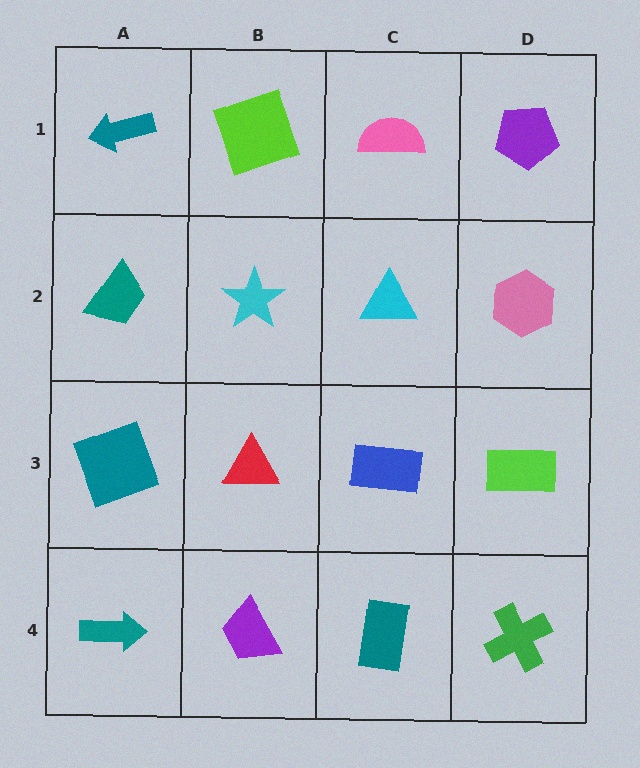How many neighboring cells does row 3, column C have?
4.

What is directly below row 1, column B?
A cyan star.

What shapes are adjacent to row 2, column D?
A purple pentagon (row 1, column D), a lime rectangle (row 3, column D), a cyan triangle (row 2, column C).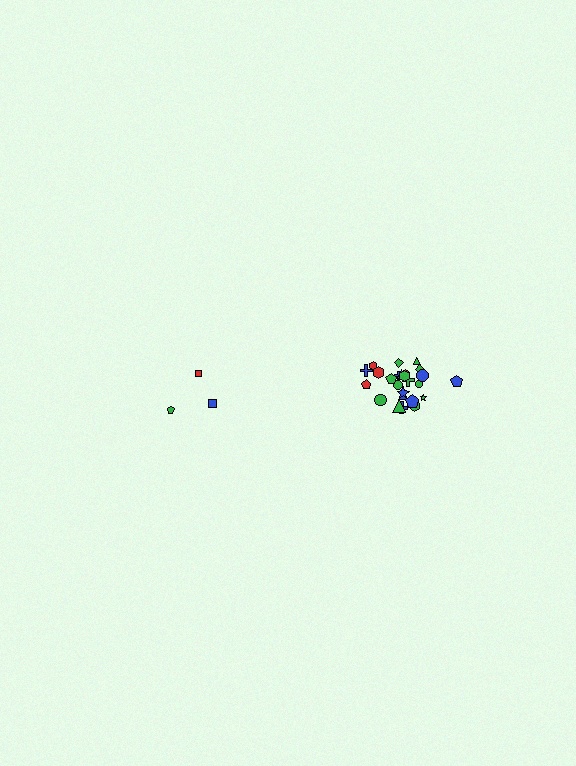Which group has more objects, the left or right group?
The right group.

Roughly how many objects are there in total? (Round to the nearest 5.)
Roughly 30 objects in total.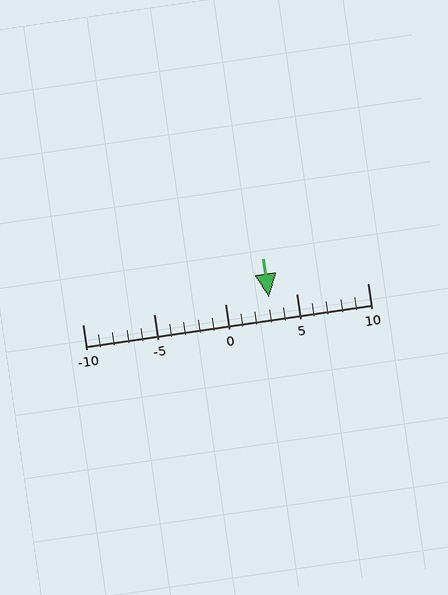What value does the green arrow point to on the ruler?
The green arrow points to approximately 3.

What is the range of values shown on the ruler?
The ruler shows values from -10 to 10.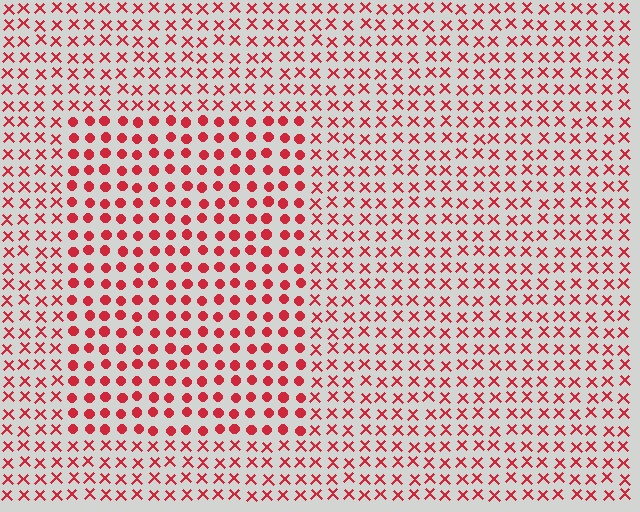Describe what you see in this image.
The image is filled with small red elements arranged in a uniform grid. A rectangle-shaped region contains circles, while the surrounding area contains X marks. The boundary is defined purely by the change in element shape.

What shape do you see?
I see a rectangle.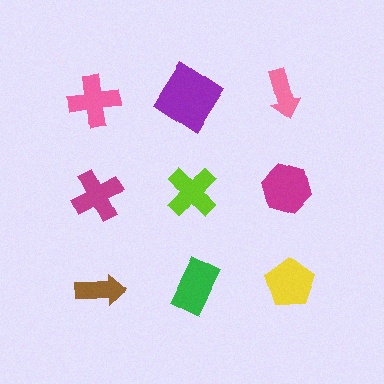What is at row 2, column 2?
A lime cross.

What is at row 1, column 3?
A pink arrow.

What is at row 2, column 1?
A magenta cross.